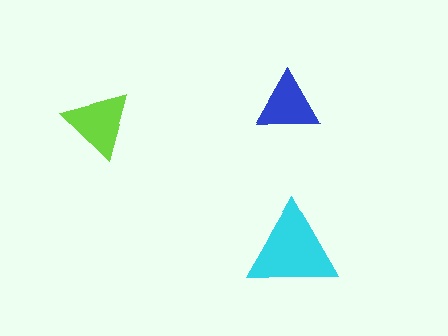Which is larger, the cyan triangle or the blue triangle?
The cyan one.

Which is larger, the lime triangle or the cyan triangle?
The cyan one.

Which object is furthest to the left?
The lime triangle is leftmost.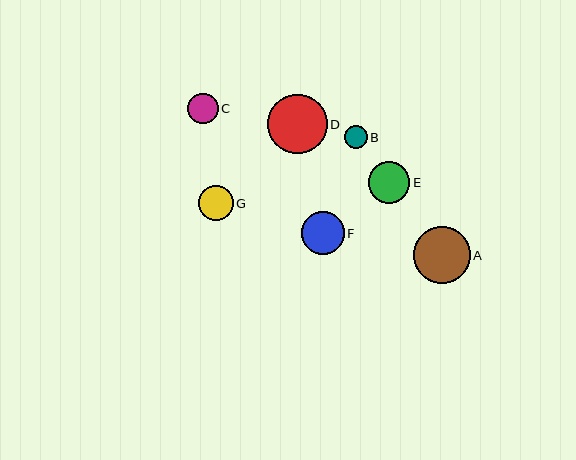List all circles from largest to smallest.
From largest to smallest: D, A, F, E, G, C, B.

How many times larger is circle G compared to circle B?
Circle G is approximately 1.5 times the size of circle B.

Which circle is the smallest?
Circle B is the smallest with a size of approximately 23 pixels.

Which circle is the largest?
Circle D is the largest with a size of approximately 60 pixels.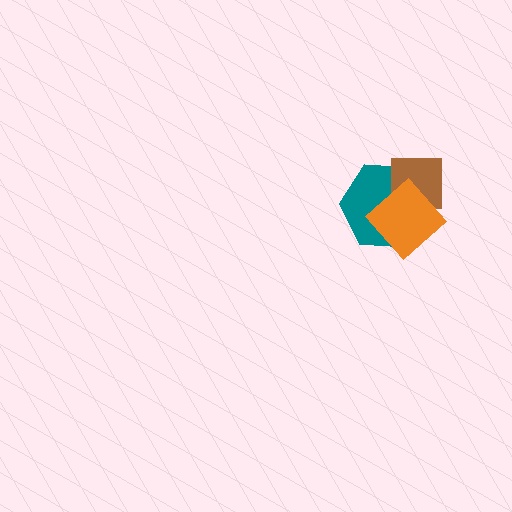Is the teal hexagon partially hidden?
Yes, it is partially covered by another shape.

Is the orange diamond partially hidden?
No, no other shape covers it.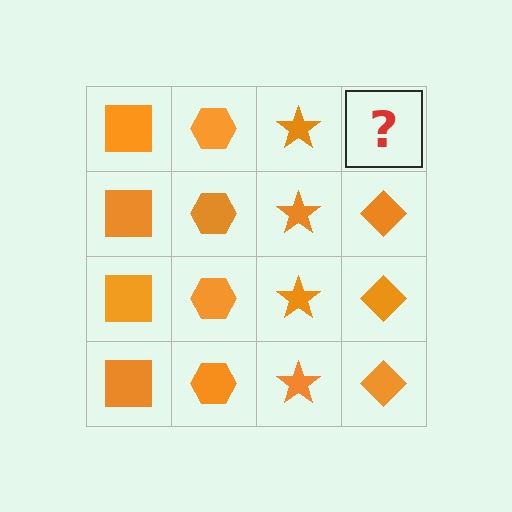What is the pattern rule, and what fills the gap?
The rule is that each column has a consistent shape. The gap should be filled with an orange diamond.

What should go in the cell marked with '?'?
The missing cell should contain an orange diamond.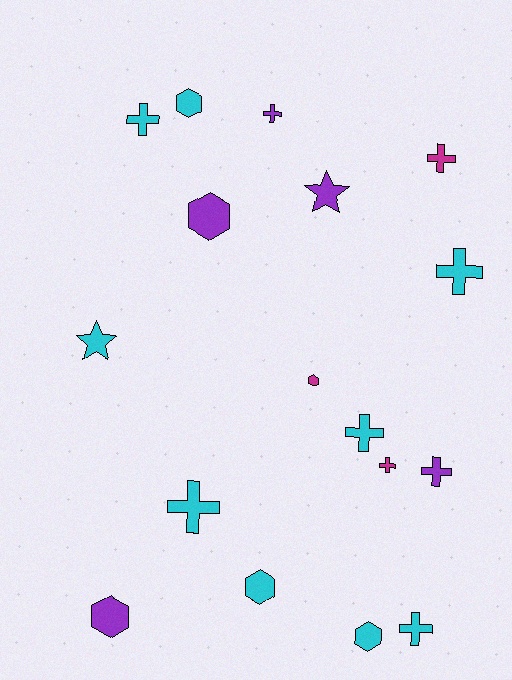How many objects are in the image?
There are 17 objects.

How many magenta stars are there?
There are no magenta stars.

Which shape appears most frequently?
Cross, with 9 objects.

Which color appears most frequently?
Cyan, with 9 objects.